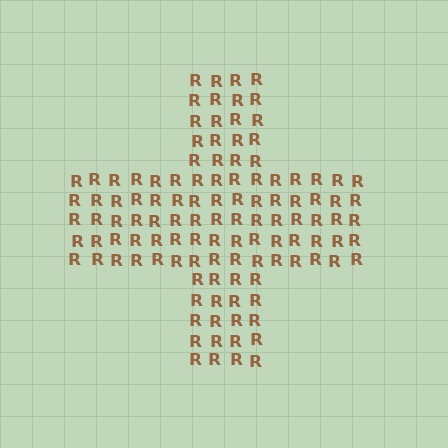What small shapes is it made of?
It is made of small letter R's.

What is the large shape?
The large shape is a cross.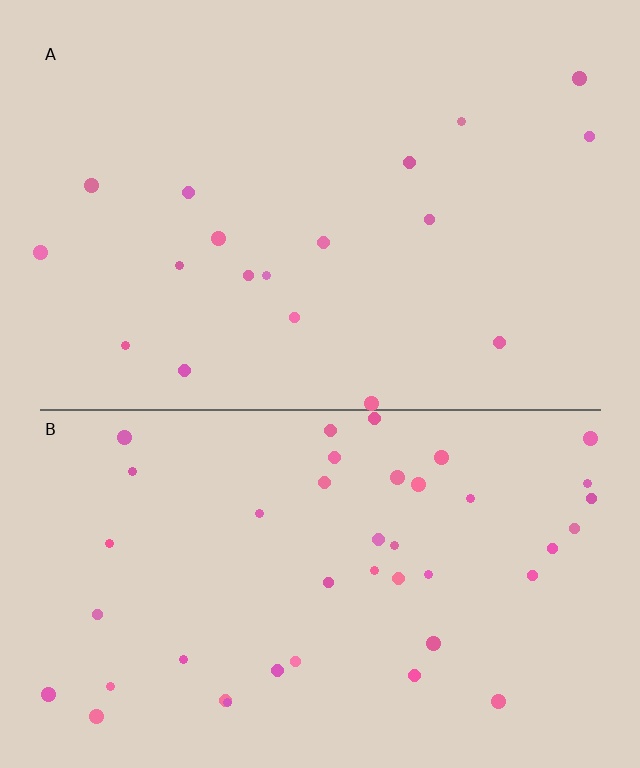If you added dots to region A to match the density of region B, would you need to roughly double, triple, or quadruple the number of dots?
Approximately double.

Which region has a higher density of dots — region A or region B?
B (the bottom).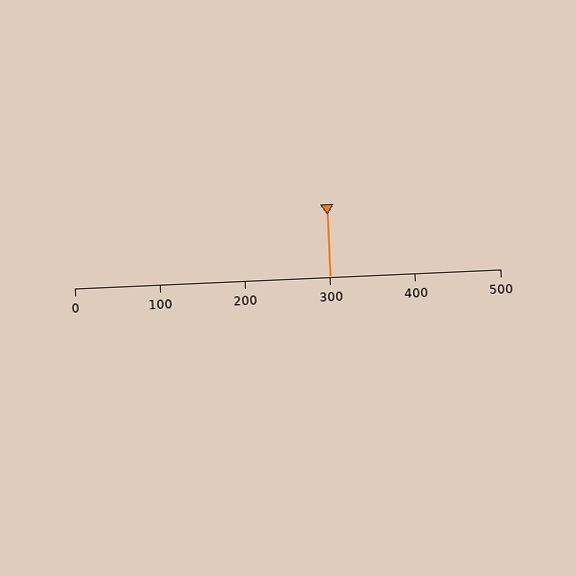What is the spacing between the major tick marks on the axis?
The major ticks are spaced 100 apart.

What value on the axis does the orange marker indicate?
The marker indicates approximately 300.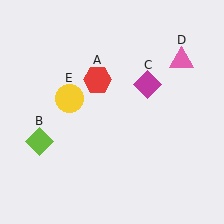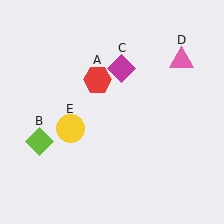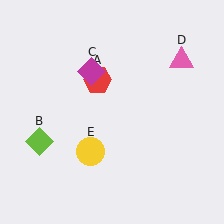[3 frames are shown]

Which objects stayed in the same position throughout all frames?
Red hexagon (object A) and lime diamond (object B) and pink triangle (object D) remained stationary.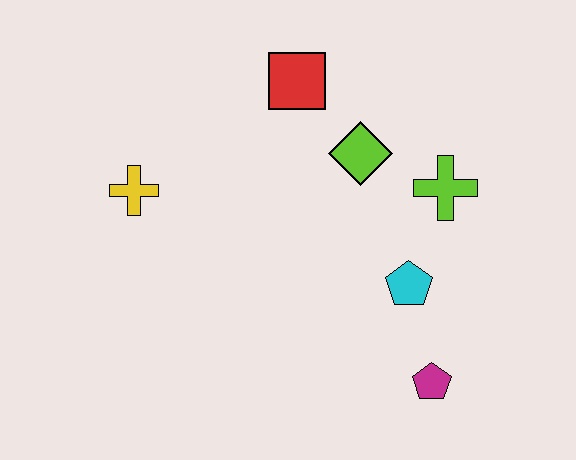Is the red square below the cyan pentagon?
No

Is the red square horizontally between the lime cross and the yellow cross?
Yes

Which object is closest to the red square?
The lime diamond is closest to the red square.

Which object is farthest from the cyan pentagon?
The yellow cross is farthest from the cyan pentagon.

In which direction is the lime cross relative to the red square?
The lime cross is to the right of the red square.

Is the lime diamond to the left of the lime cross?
Yes